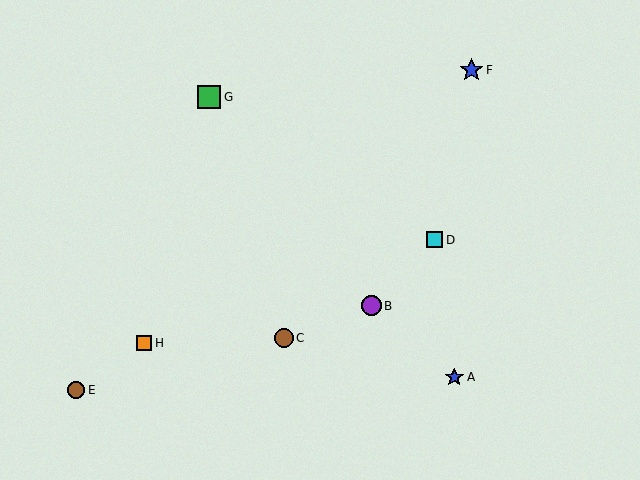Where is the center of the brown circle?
The center of the brown circle is at (284, 338).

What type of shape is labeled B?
Shape B is a purple circle.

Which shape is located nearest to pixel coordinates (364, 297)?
The purple circle (labeled B) at (371, 306) is nearest to that location.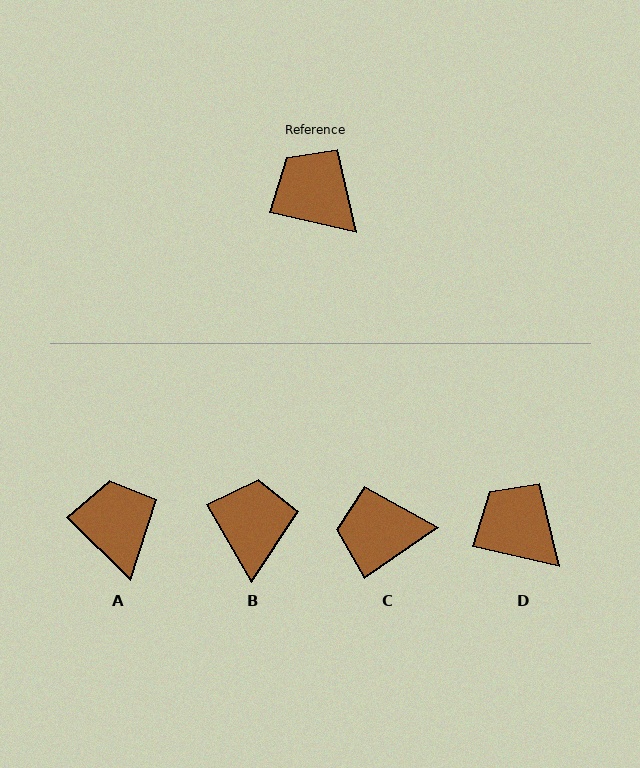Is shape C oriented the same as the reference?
No, it is off by about 47 degrees.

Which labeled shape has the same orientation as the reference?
D.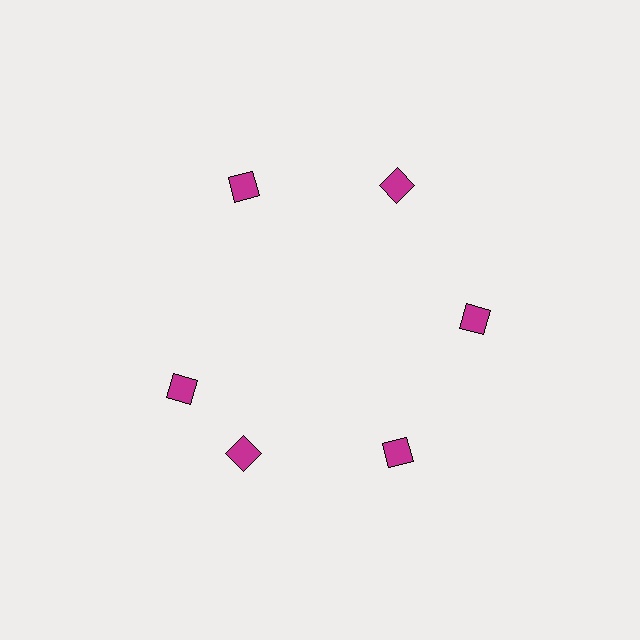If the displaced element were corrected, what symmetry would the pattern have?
It would have 6-fold rotational symmetry — the pattern would map onto itself every 60 degrees.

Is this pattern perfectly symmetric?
No. The 6 magenta diamonds are arranged in a ring, but one element near the 9 o'clock position is rotated out of alignment along the ring, breaking the 6-fold rotational symmetry.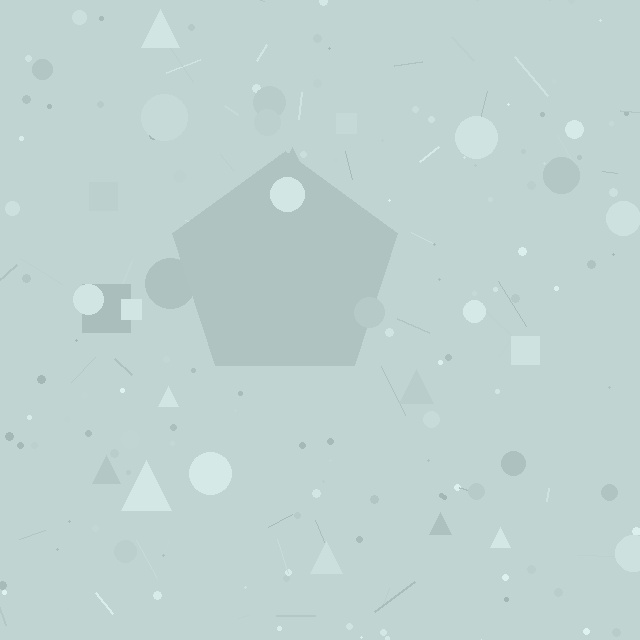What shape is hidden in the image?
A pentagon is hidden in the image.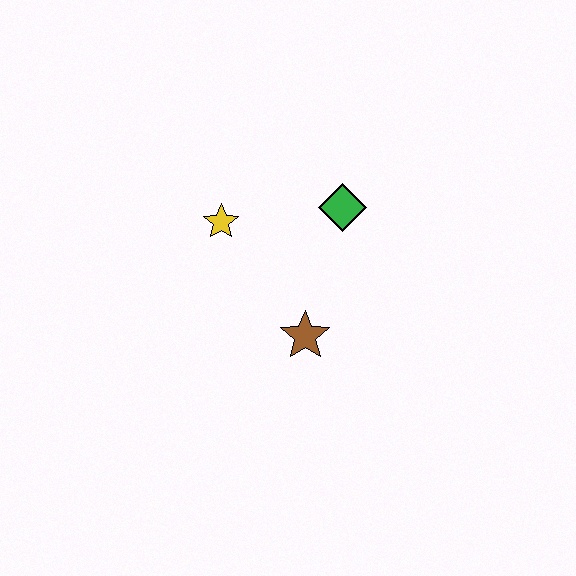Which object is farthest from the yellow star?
The brown star is farthest from the yellow star.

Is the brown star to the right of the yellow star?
Yes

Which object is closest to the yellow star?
The green diamond is closest to the yellow star.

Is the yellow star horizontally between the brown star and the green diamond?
No